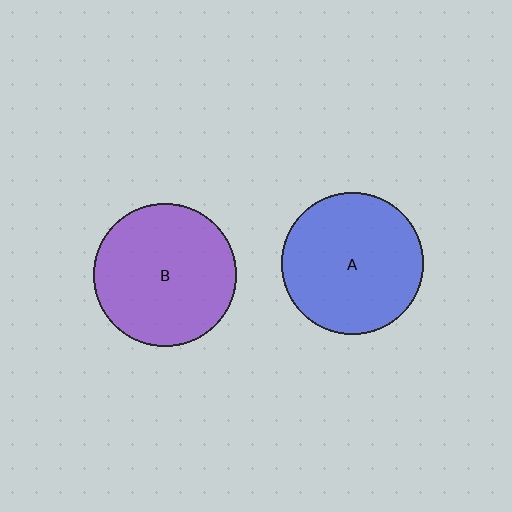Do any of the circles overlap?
No, none of the circles overlap.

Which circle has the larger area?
Circle B (purple).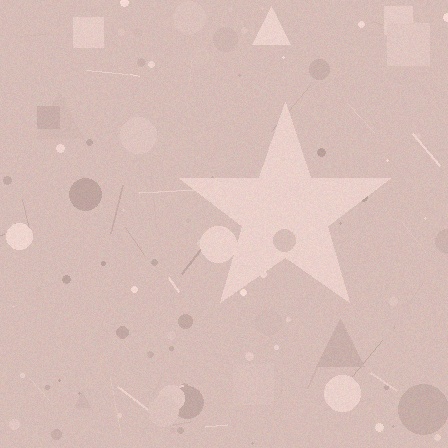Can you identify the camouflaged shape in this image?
The camouflaged shape is a star.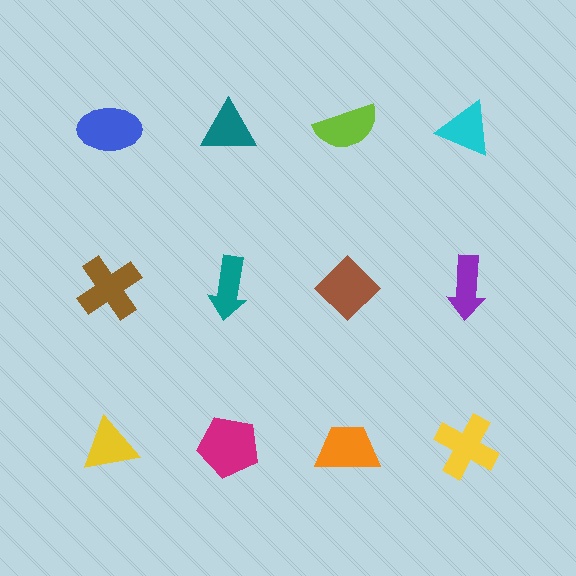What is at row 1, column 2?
A teal triangle.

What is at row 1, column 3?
A lime semicircle.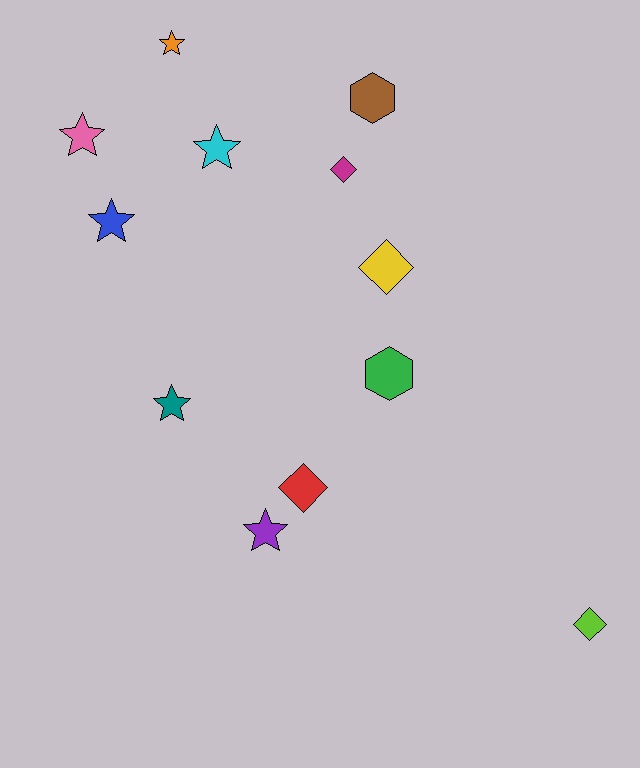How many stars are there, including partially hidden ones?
There are 6 stars.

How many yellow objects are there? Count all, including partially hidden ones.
There is 1 yellow object.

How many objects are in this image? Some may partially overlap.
There are 12 objects.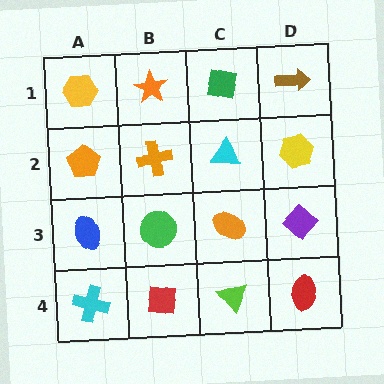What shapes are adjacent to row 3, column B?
An orange cross (row 2, column B), a red square (row 4, column B), a blue ellipse (row 3, column A), an orange ellipse (row 3, column C).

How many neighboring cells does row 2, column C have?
4.